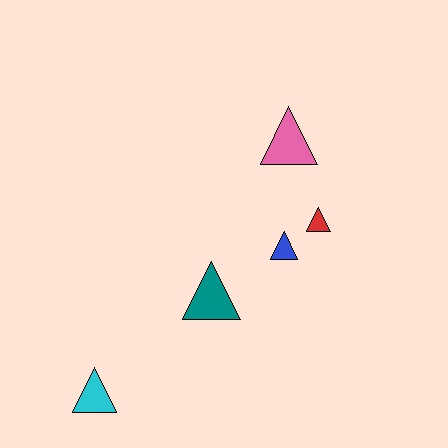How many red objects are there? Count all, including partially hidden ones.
There is 1 red object.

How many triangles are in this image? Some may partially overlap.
There are 5 triangles.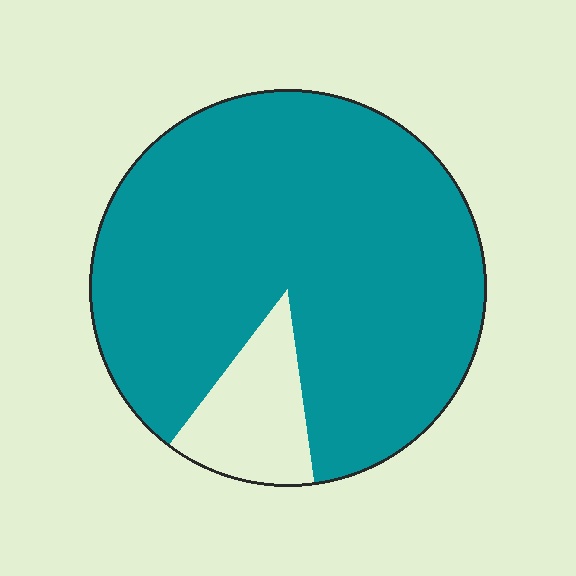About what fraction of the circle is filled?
About seven eighths (7/8).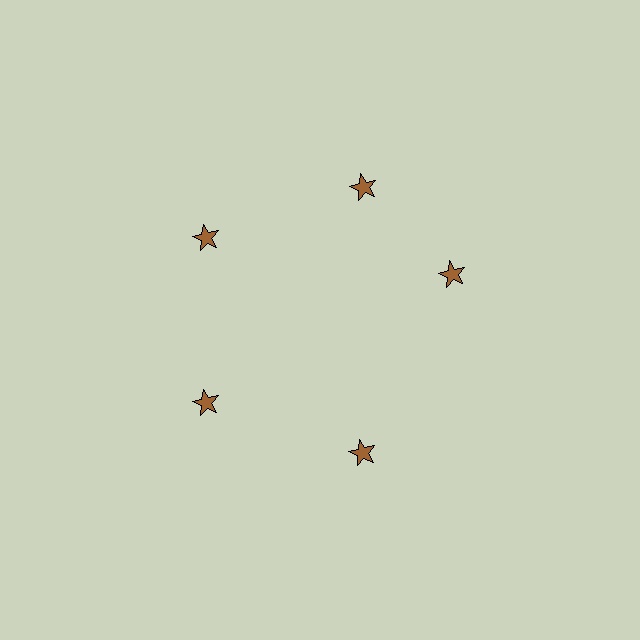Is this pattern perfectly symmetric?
No. The 5 brown stars are arranged in a ring, but one element near the 3 o'clock position is rotated out of alignment along the ring, breaking the 5-fold rotational symmetry.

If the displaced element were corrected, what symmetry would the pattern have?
It would have 5-fold rotational symmetry — the pattern would map onto itself every 72 degrees.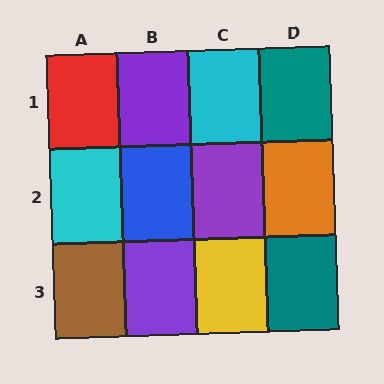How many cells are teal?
2 cells are teal.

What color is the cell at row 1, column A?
Red.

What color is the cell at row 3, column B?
Purple.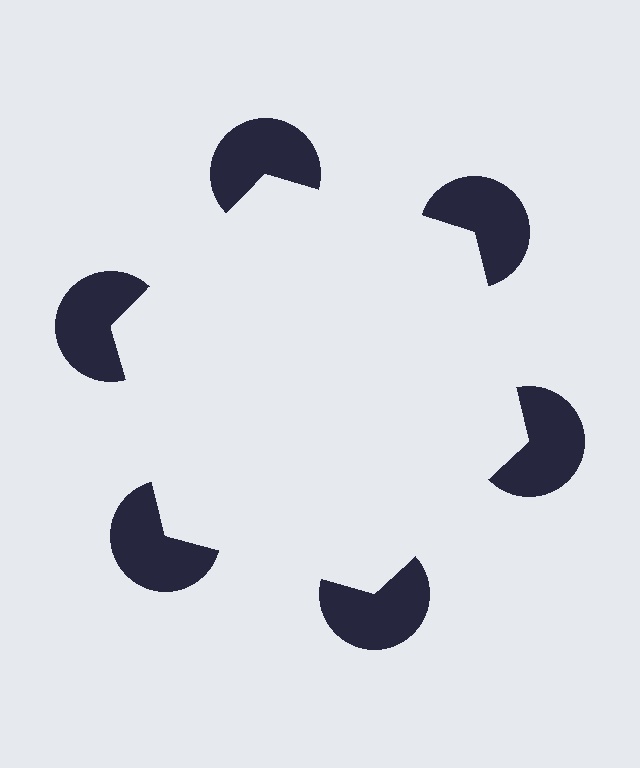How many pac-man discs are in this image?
There are 6 — one at each vertex of the illusory hexagon.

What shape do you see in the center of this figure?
An illusory hexagon — its edges are inferred from the aligned wedge cuts in the pac-man discs, not physically drawn.